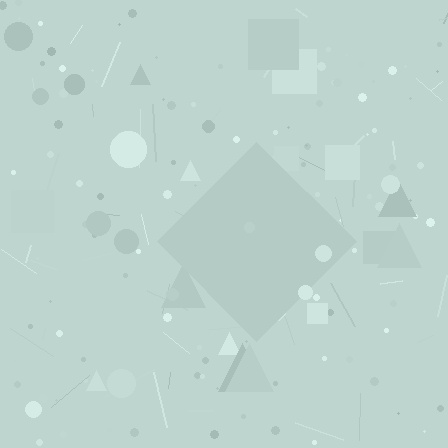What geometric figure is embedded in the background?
A diamond is embedded in the background.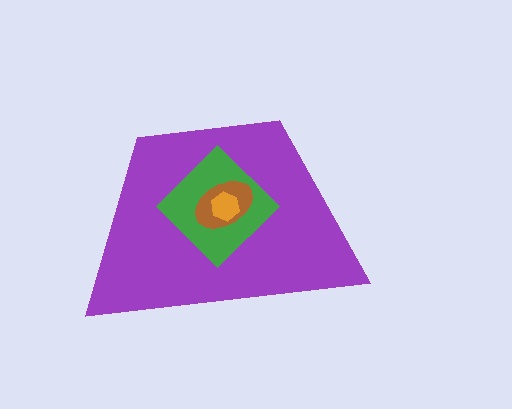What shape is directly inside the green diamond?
The brown ellipse.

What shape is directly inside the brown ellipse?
The orange hexagon.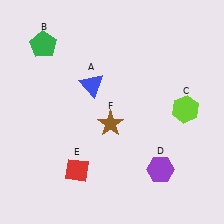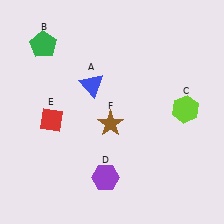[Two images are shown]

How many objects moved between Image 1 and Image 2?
2 objects moved between the two images.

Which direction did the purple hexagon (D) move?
The purple hexagon (D) moved left.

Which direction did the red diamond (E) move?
The red diamond (E) moved up.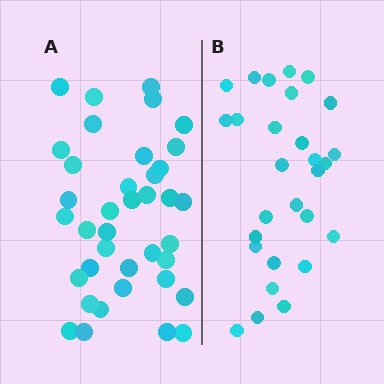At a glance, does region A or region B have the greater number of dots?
Region A (the left region) has more dots.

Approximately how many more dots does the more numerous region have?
Region A has roughly 10 or so more dots than region B.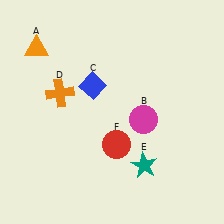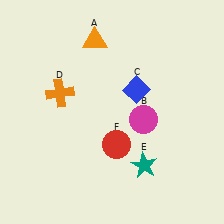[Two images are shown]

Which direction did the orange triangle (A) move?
The orange triangle (A) moved right.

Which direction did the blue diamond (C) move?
The blue diamond (C) moved right.